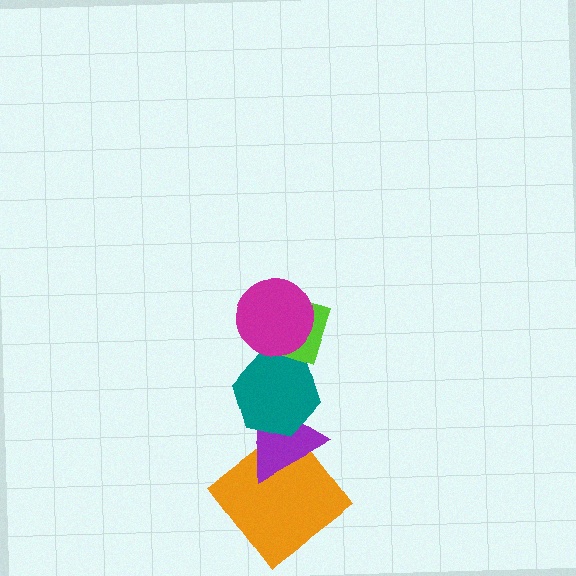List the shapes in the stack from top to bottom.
From top to bottom: the magenta circle, the lime diamond, the teal hexagon, the purple triangle, the orange diamond.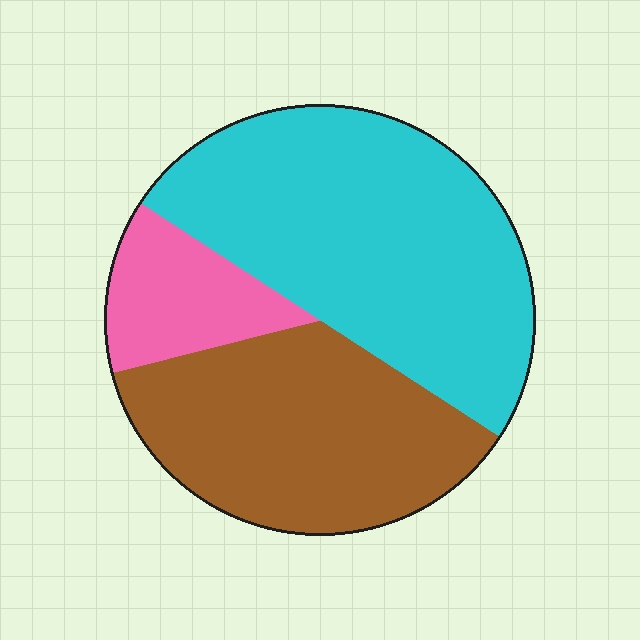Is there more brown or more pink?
Brown.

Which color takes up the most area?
Cyan, at roughly 50%.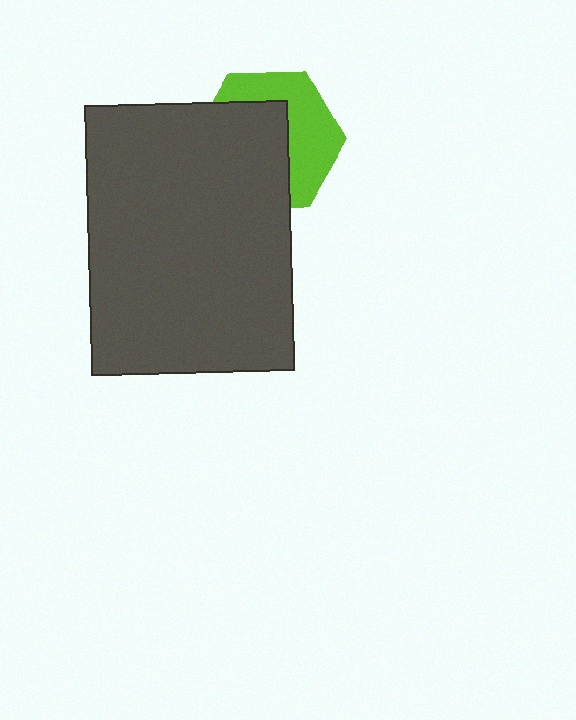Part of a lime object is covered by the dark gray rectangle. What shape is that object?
It is a hexagon.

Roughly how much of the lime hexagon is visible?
A small part of it is visible (roughly 44%).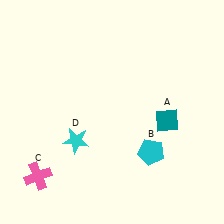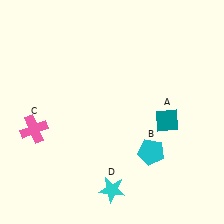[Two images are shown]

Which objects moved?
The objects that moved are: the pink cross (C), the cyan star (D).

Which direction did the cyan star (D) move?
The cyan star (D) moved down.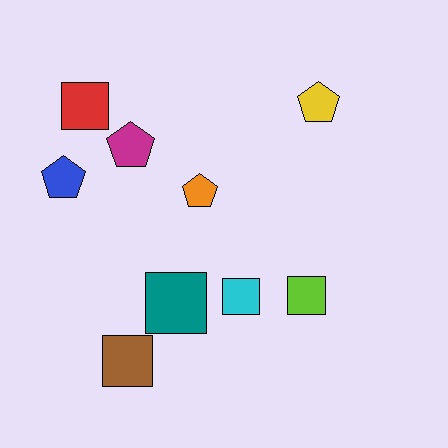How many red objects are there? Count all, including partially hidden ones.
There is 1 red object.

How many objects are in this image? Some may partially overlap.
There are 9 objects.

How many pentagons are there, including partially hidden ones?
There are 4 pentagons.